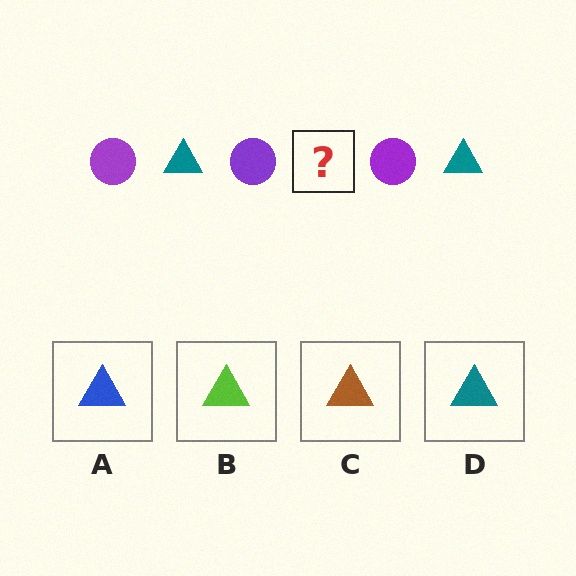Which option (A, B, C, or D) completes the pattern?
D.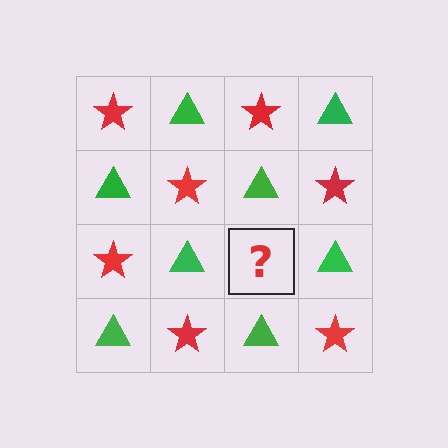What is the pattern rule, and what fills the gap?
The rule is that it alternates red star and green triangle in a checkerboard pattern. The gap should be filled with a red star.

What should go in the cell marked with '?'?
The missing cell should contain a red star.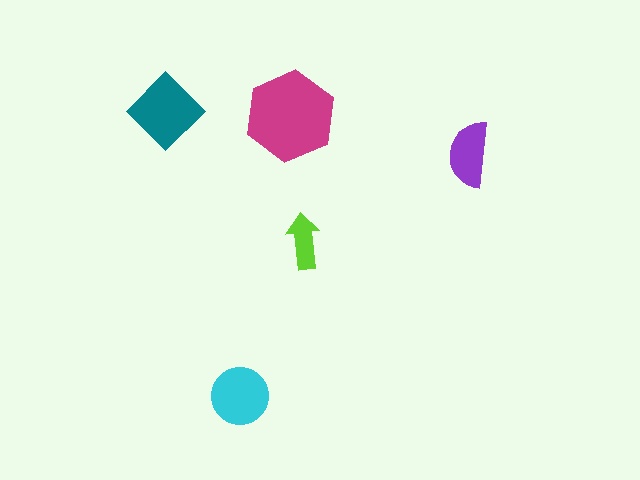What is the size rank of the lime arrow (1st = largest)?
5th.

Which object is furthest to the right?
The purple semicircle is rightmost.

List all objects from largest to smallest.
The magenta hexagon, the teal diamond, the cyan circle, the purple semicircle, the lime arrow.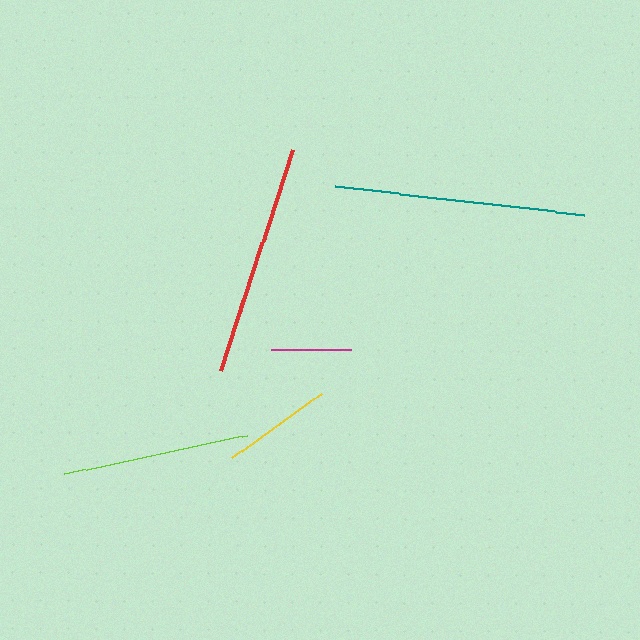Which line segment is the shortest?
The magenta line is the shortest at approximately 81 pixels.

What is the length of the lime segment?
The lime segment is approximately 188 pixels long.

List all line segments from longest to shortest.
From longest to shortest: teal, red, lime, yellow, magenta.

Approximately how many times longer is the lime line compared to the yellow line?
The lime line is approximately 1.7 times the length of the yellow line.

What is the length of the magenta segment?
The magenta segment is approximately 81 pixels long.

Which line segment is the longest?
The teal line is the longest at approximately 251 pixels.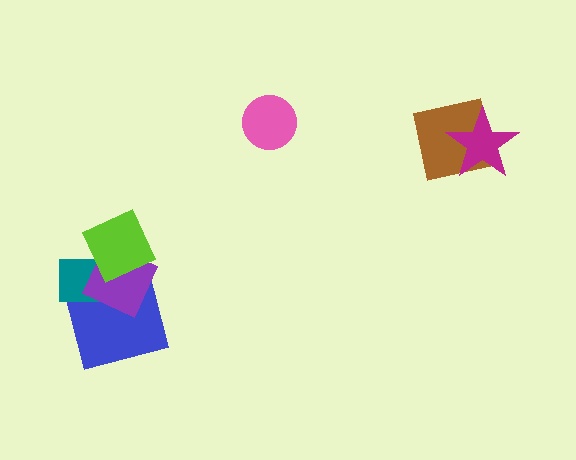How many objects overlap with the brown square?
1 object overlaps with the brown square.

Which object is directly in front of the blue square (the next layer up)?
The teal rectangle is directly in front of the blue square.